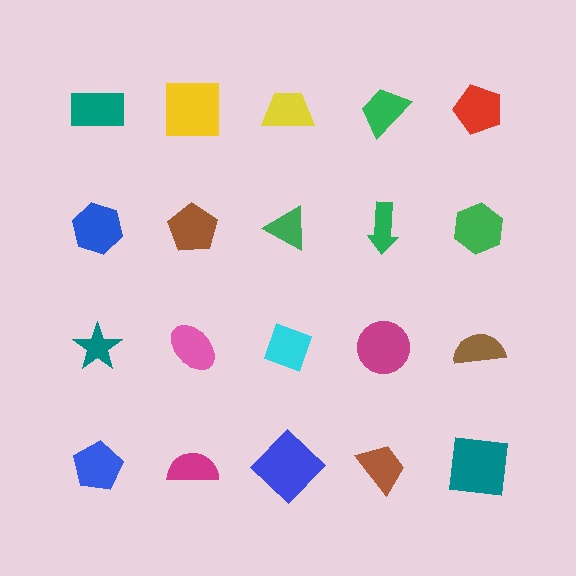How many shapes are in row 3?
5 shapes.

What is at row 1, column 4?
A green trapezoid.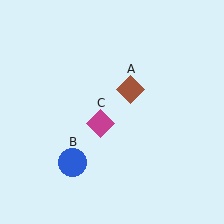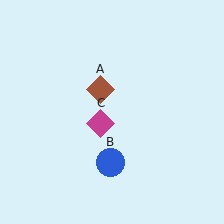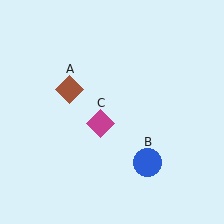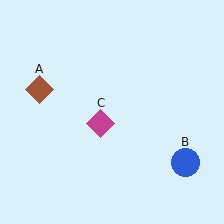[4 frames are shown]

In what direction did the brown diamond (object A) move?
The brown diamond (object A) moved left.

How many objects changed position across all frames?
2 objects changed position: brown diamond (object A), blue circle (object B).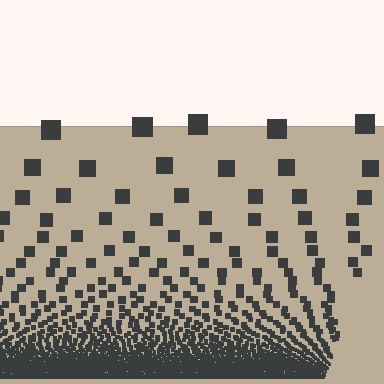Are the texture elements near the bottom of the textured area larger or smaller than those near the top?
Smaller. The gradient is inverted — elements near the bottom are smaller and denser.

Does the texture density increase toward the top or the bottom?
Density increases toward the bottom.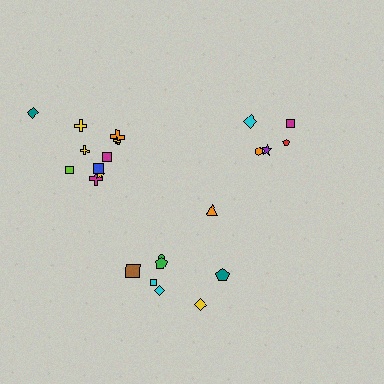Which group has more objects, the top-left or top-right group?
The top-left group.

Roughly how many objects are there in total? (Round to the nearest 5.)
Roughly 25 objects in total.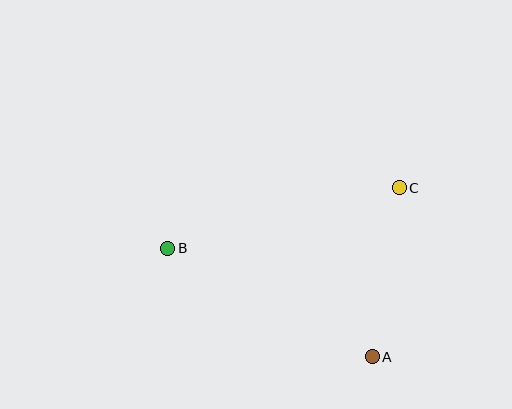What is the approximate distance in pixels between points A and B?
The distance between A and B is approximately 231 pixels.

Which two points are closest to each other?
Points A and C are closest to each other.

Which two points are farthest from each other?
Points B and C are farthest from each other.